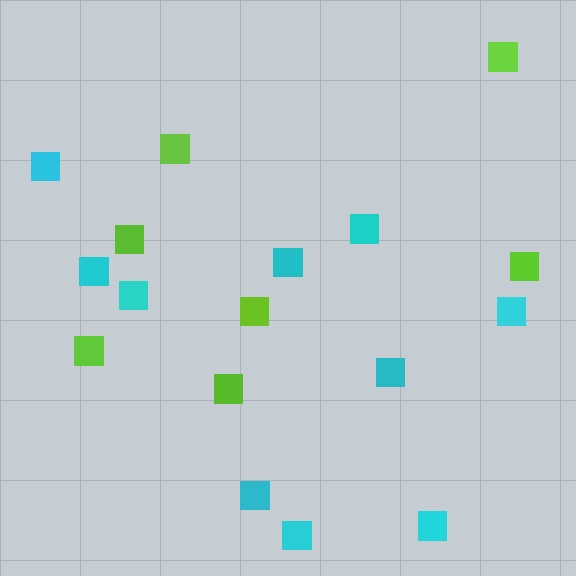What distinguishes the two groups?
There are 2 groups: one group of cyan squares (10) and one group of lime squares (7).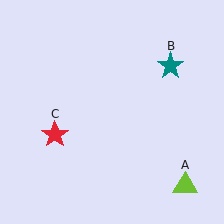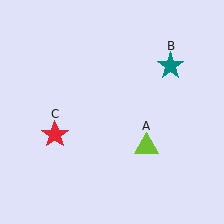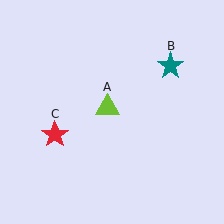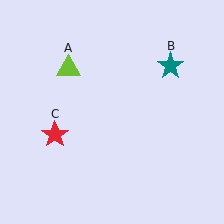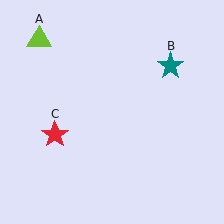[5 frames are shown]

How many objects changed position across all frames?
1 object changed position: lime triangle (object A).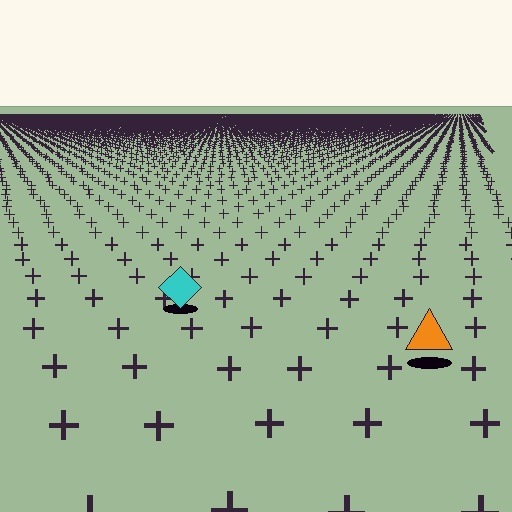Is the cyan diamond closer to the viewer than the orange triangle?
No. The orange triangle is closer — you can tell from the texture gradient: the ground texture is coarser near it.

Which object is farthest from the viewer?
The cyan diamond is farthest from the viewer. It appears smaller and the ground texture around it is denser.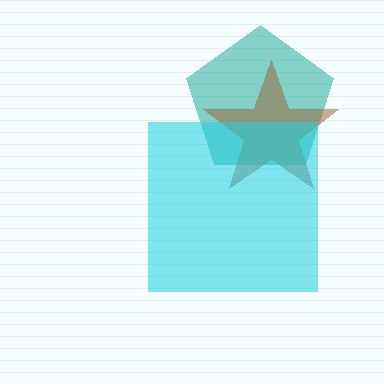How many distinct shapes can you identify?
There are 3 distinct shapes: a teal pentagon, a brown star, a cyan square.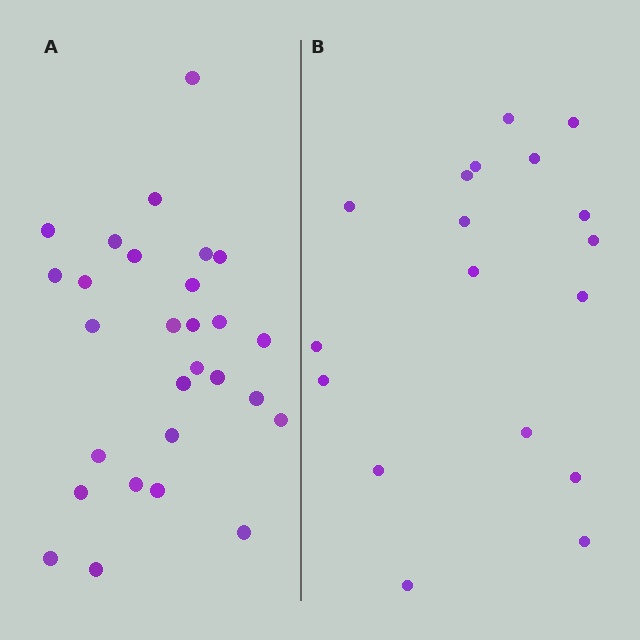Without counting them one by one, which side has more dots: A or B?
Region A (the left region) has more dots.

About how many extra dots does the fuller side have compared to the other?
Region A has roughly 10 or so more dots than region B.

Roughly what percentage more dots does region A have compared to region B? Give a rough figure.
About 55% more.